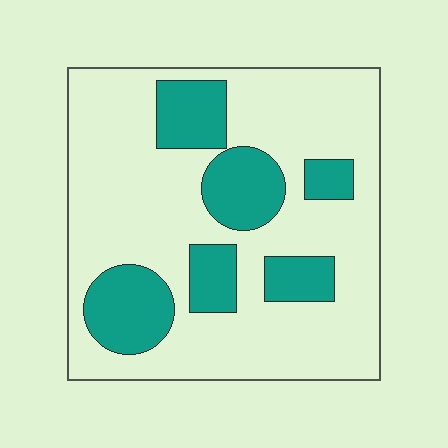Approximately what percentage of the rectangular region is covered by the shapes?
Approximately 25%.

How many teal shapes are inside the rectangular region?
6.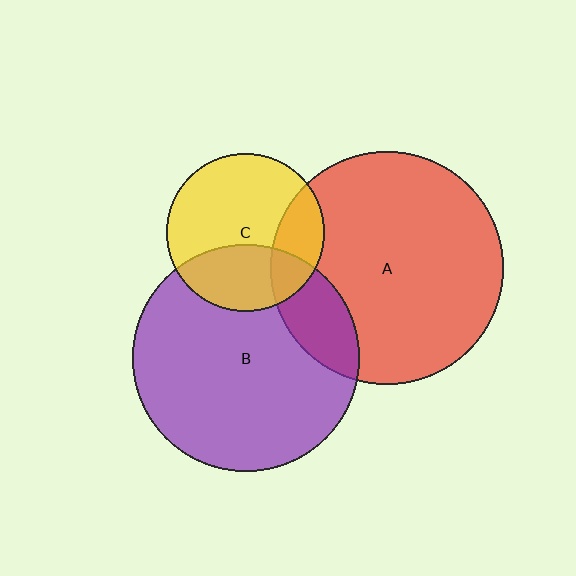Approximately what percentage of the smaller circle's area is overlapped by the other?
Approximately 15%.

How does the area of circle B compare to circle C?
Approximately 2.1 times.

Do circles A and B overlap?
Yes.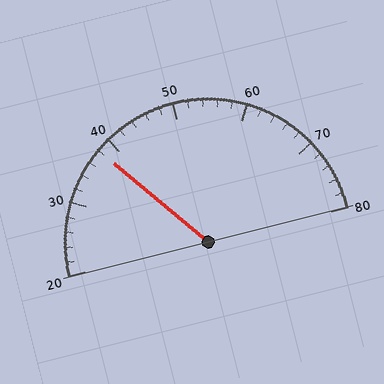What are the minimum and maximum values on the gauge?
The gauge ranges from 20 to 80.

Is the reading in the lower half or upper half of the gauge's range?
The reading is in the lower half of the range (20 to 80).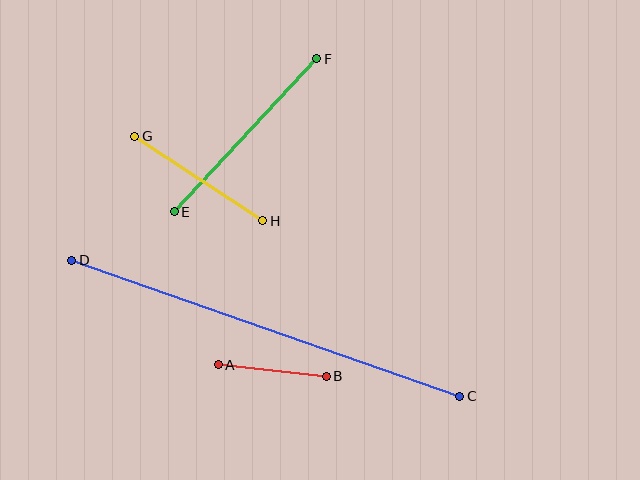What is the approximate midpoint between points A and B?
The midpoint is at approximately (272, 370) pixels.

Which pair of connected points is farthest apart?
Points C and D are farthest apart.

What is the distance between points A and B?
The distance is approximately 109 pixels.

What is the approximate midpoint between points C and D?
The midpoint is at approximately (266, 328) pixels.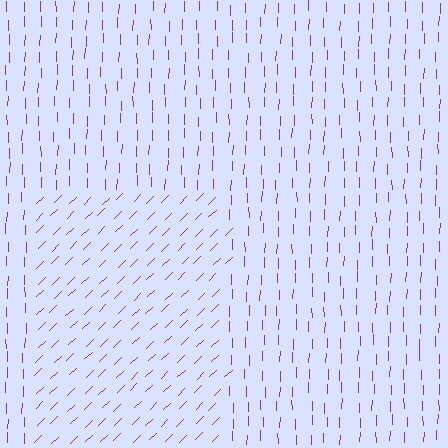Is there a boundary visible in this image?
Yes, there is a texture boundary formed by a change in line orientation.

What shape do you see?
I see a rectangle.